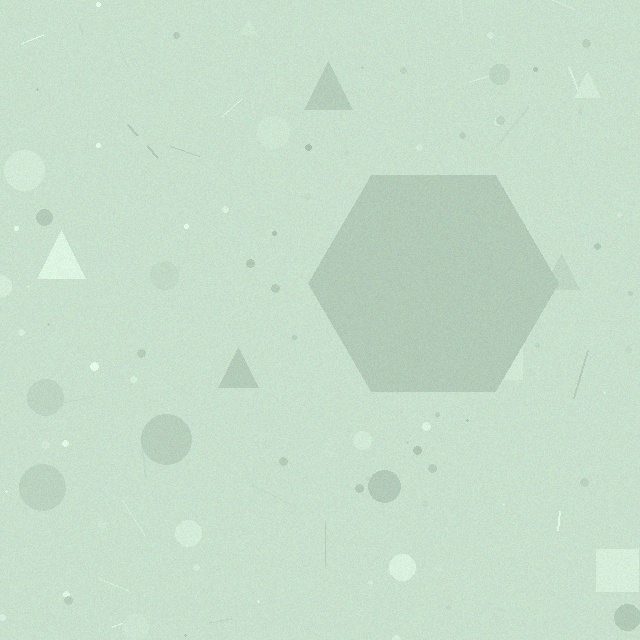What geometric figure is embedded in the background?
A hexagon is embedded in the background.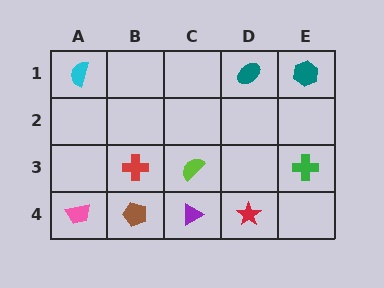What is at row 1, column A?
A cyan semicircle.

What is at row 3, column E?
A green cross.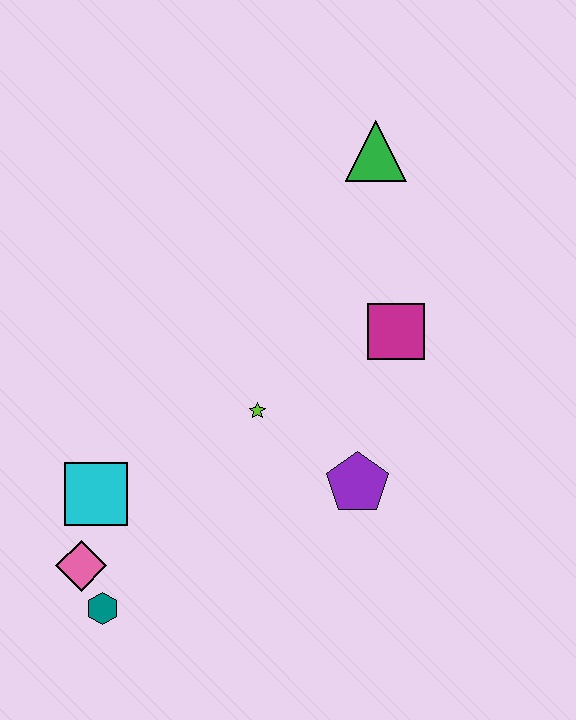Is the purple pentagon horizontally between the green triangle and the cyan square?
Yes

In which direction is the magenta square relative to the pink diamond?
The magenta square is to the right of the pink diamond.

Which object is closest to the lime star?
The purple pentagon is closest to the lime star.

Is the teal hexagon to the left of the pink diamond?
No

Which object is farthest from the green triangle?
The teal hexagon is farthest from the green triangle.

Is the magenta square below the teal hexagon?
No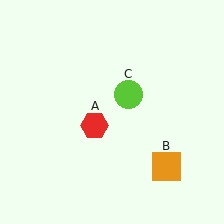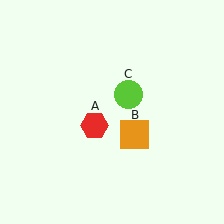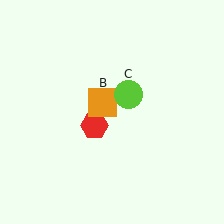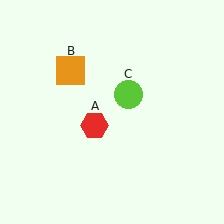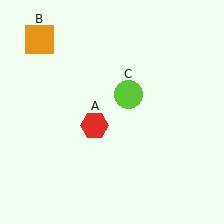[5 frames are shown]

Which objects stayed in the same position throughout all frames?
Red hexagon (object A) and lime circle (object C) remained stationary.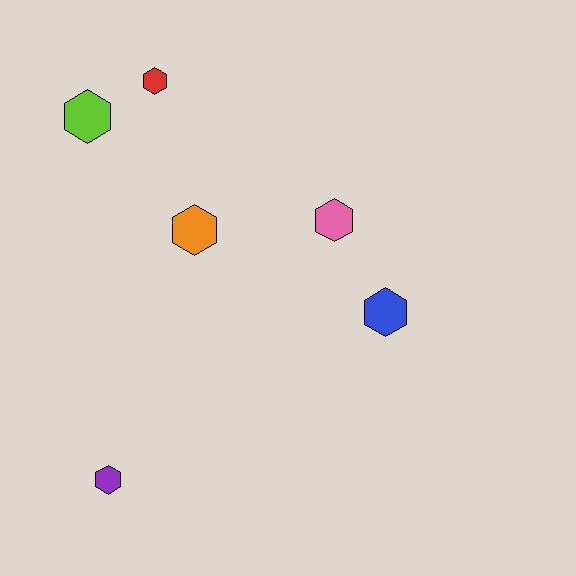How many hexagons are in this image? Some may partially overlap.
There are 6 hexagons.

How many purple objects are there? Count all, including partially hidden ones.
There is 1 purple object.